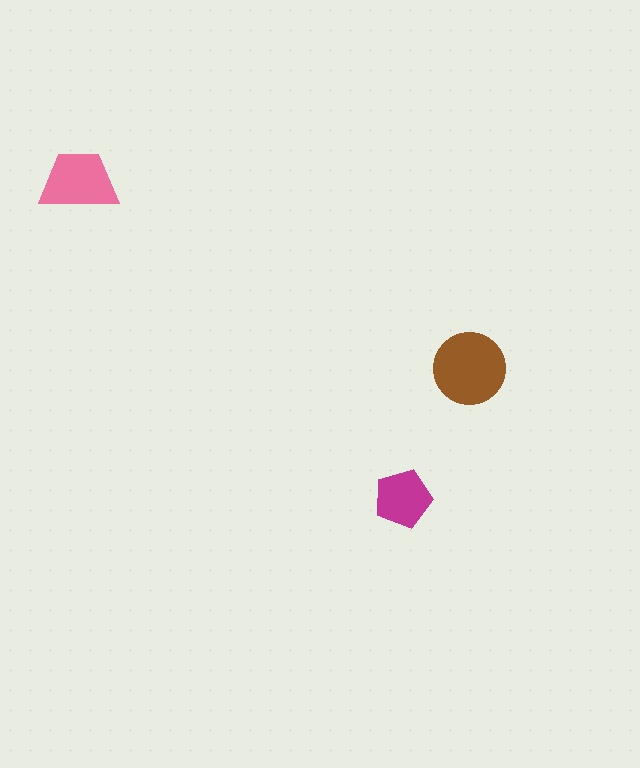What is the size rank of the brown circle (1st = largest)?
1st.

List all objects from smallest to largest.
The magenta pentagon, the pink trapezoid, the brown circle.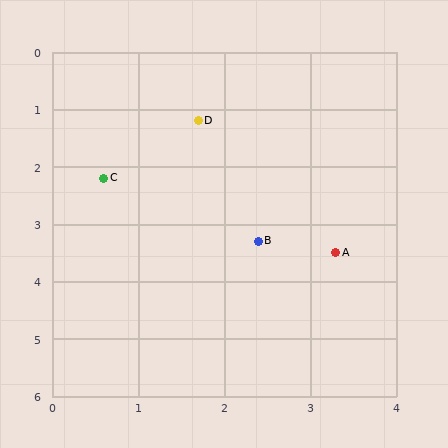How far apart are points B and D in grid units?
Points B and D are about 2.2 grid units apart.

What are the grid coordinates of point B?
Point B is at approximately (2.4, 3.3).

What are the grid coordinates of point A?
Point A is at approximately (3.3, 3.5).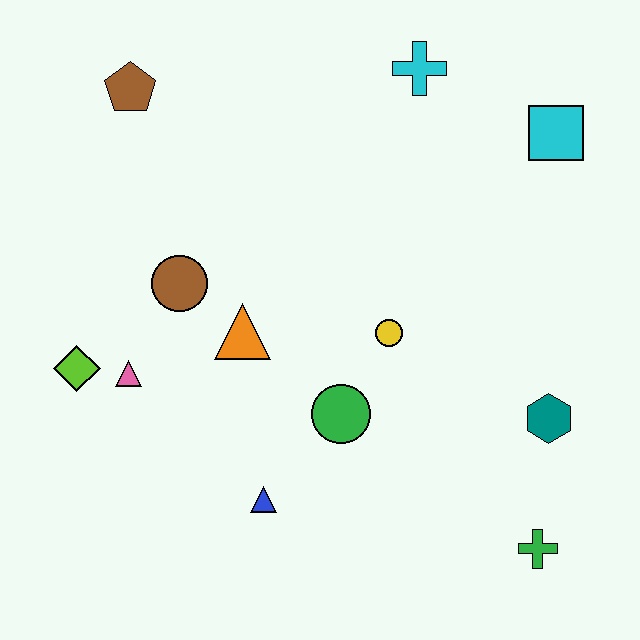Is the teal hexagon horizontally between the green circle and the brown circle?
No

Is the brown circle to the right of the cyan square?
No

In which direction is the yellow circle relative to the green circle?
The yellow circle is above the green circle.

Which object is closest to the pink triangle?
The lime diamond is closest to the pink triangle.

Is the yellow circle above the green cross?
Yes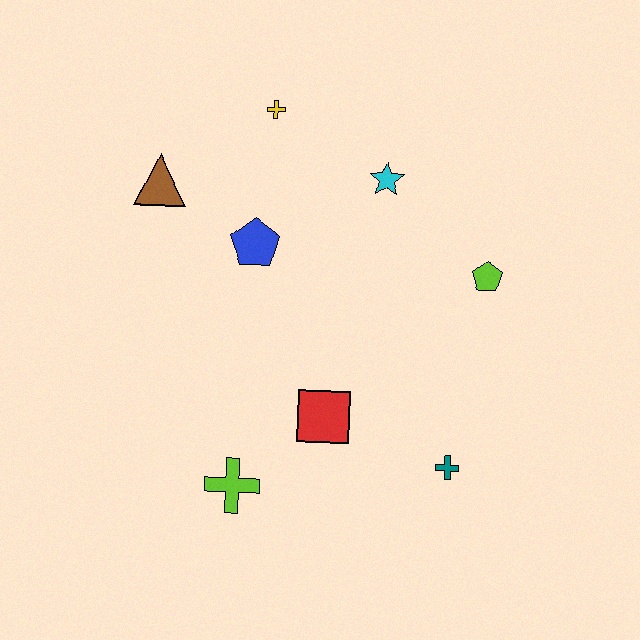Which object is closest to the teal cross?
The red square is closest to the teal cross.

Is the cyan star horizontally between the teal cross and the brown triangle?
Yes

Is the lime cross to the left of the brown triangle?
No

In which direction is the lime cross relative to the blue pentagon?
The lime cross is below the blue pentagon.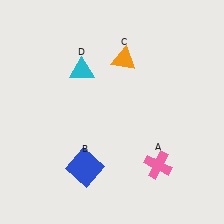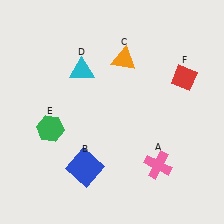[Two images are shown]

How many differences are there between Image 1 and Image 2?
There are 2 differences between the two images.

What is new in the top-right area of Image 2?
A red diamond (F) was added in the top-right area of Image 2.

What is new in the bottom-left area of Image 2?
A green hexagon (E) was added in the bottom-left area of Image 2.